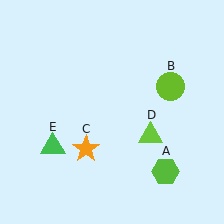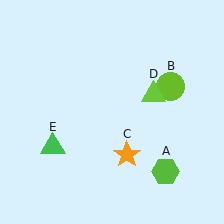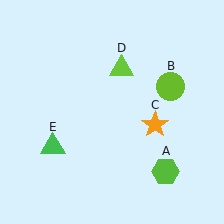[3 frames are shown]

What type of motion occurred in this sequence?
The orange star (object C), lime triangle (object D) rotated counterclockwise around the center of the scene.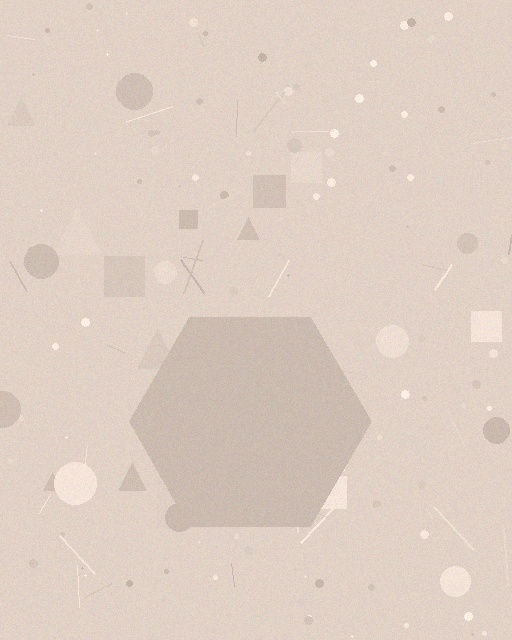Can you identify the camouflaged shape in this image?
The camouflaged shape is a hexagon.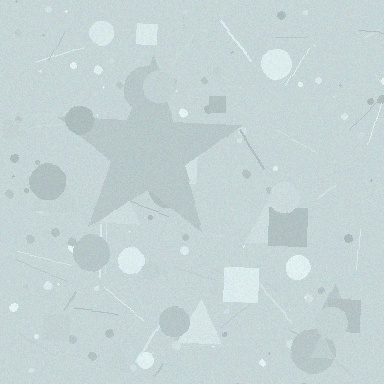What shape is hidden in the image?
A star is hidden in the image.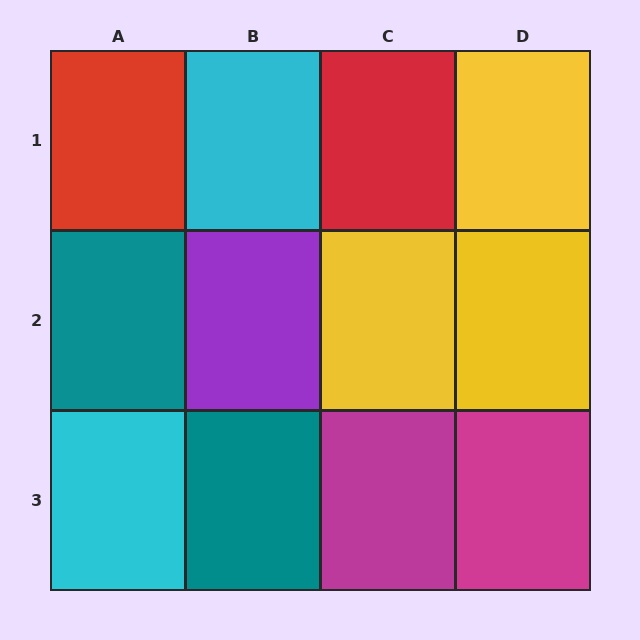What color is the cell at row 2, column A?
Teal.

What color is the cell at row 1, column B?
Cyan.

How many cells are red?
2 cells are red.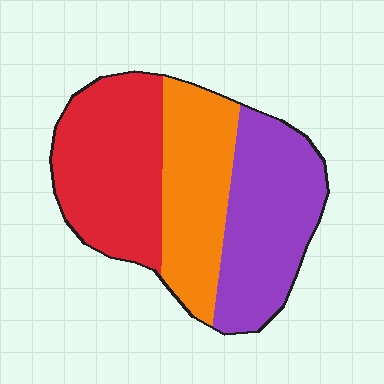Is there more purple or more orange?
Purple.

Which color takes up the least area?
Orange, at roughly 30%.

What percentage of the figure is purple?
Purple takes up about one third (1/3) of the figure.